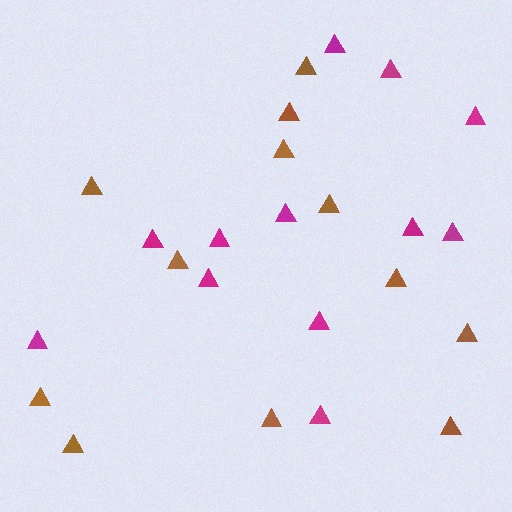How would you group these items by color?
There are 2 groups: one group of magenta triangles (12) and one group of brown triangles (12).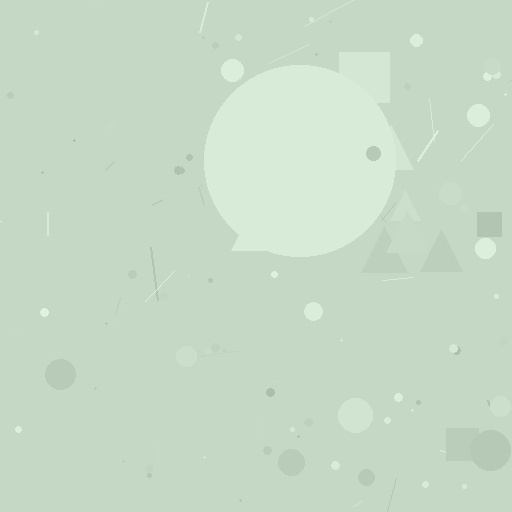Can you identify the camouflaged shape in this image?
The camouflaged shape is a circle.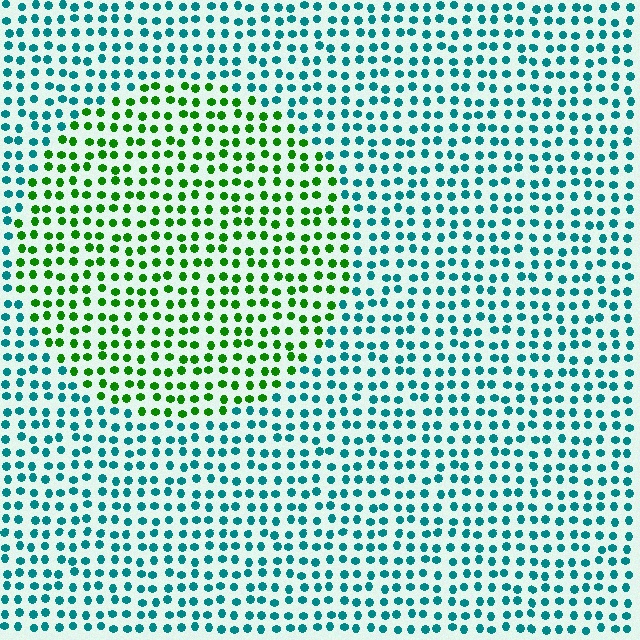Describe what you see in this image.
The image is filled with small teal elements in a uniform arrangement. A circle-shaped region is visible where the elements are tinted to a slightly different hue, forming a subtle color boundary.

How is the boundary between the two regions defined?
The boundary is defined purely by a slight shift in hue (about 64 degrees). Spacing, size, and orientation are identical on both sides.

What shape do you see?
I see a circle.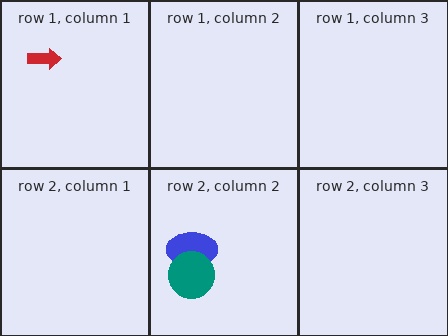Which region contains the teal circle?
The row 2, column 2 region.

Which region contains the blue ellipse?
The row 2, column 2 region.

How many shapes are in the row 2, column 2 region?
2.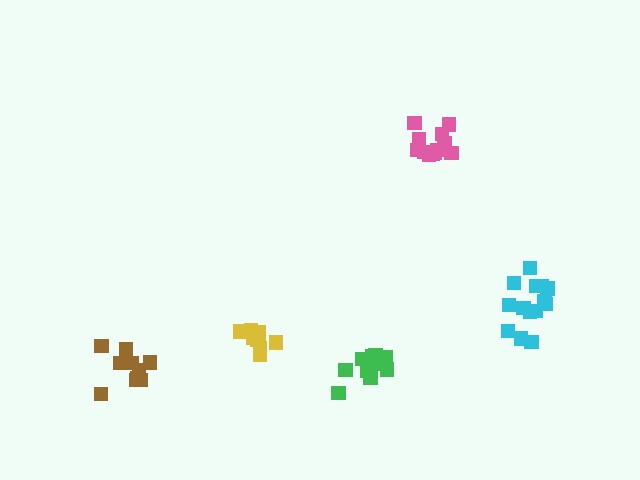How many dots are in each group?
Group 1: 10 dots, Group 2: 13 dots, Group 3: 14 dots, Group 4: 10 dots, Group 5: 10 dots (57 total).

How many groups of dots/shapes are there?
There are 5 groups.